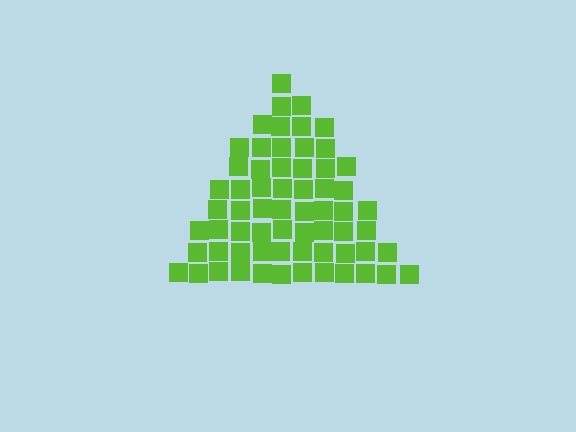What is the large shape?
The large shape is a triangle.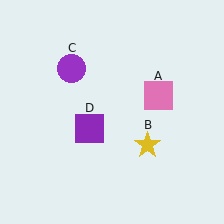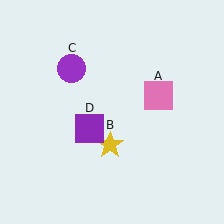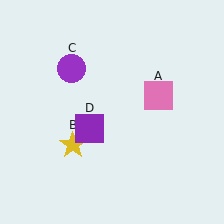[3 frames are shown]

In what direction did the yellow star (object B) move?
The yellow star (object B) moved left.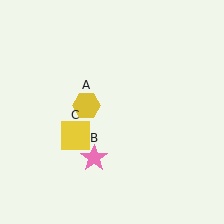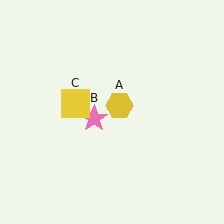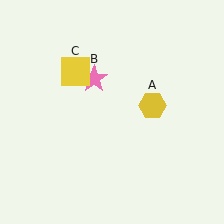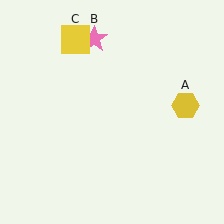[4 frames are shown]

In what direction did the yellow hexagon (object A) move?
The yellow hexagon (object A) moved right.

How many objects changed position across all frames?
3 objects changed position: yellow hexagon (object A), pink star (object B), yellow square (object C).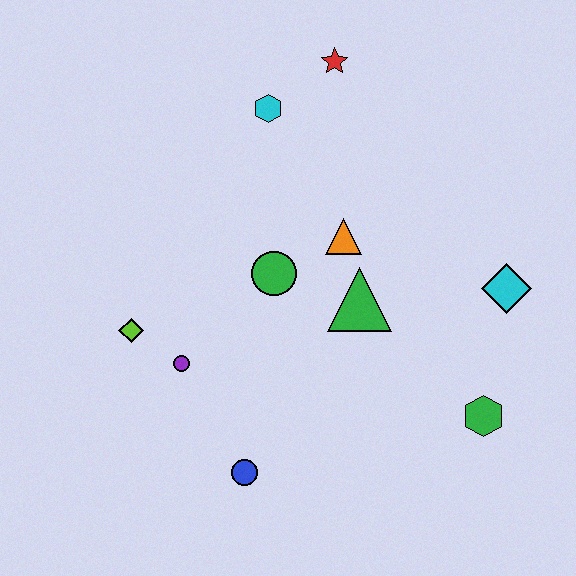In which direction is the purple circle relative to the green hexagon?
The purple circle is to the left of the green hexagon.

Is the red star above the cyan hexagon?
Yes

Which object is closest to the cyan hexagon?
The red star is closest to the cyan hexagon.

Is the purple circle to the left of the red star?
Yes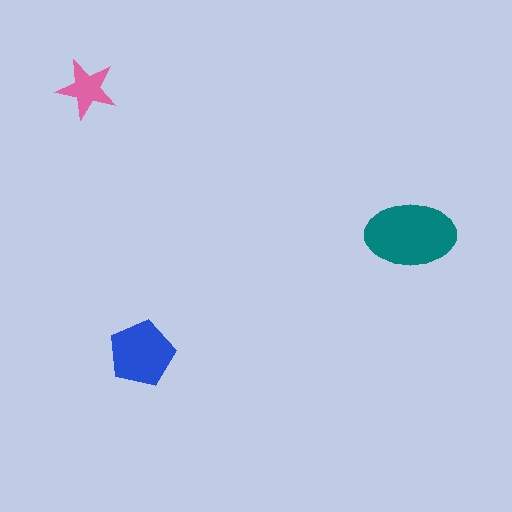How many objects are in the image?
There are 3 objects in the image.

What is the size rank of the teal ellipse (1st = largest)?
1st.